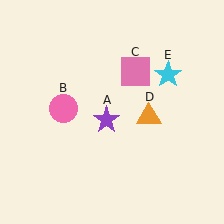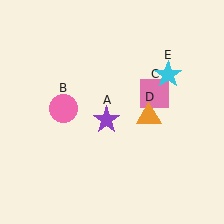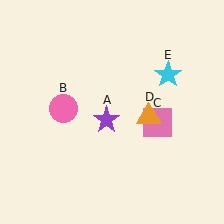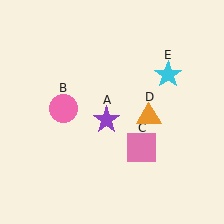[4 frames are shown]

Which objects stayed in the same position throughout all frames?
Purple star (object A) and pink circle (object B) and orange triangle (object D) and cyan star (object E) remained stationary.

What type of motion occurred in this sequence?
The pink square (object C) rotated clockwise around the center of the scene.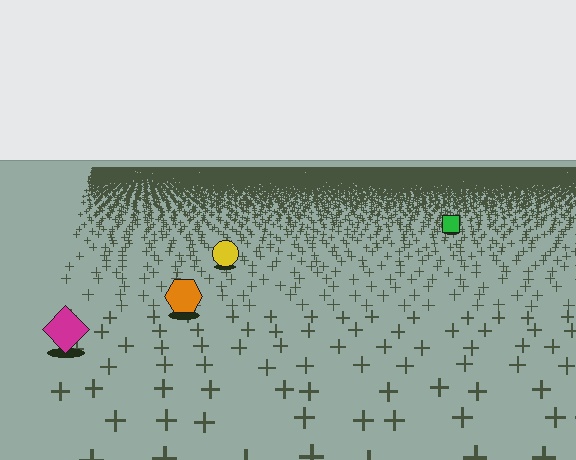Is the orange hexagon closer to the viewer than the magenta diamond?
No. The magenta diamond is closer — you can tell from the texture gradient: the ground texture is coarser near it.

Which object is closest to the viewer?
The magenta diamond is closest. The texture marks near it are larger and more spread out.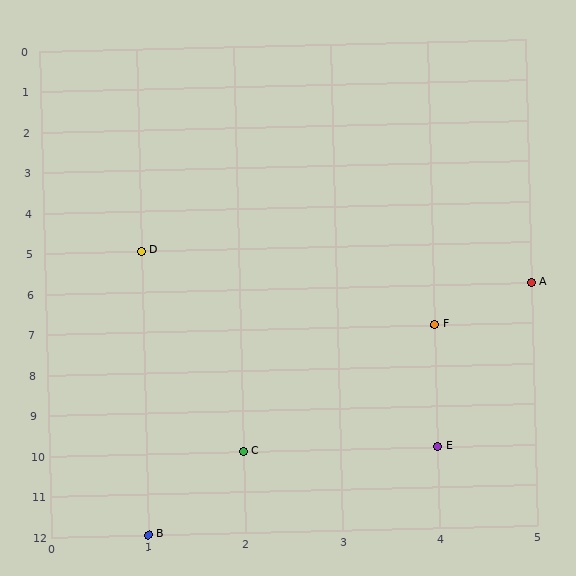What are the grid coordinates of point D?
Point D is at grid coordinates (1, 5).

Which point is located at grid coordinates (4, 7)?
Point F is at (4, 7).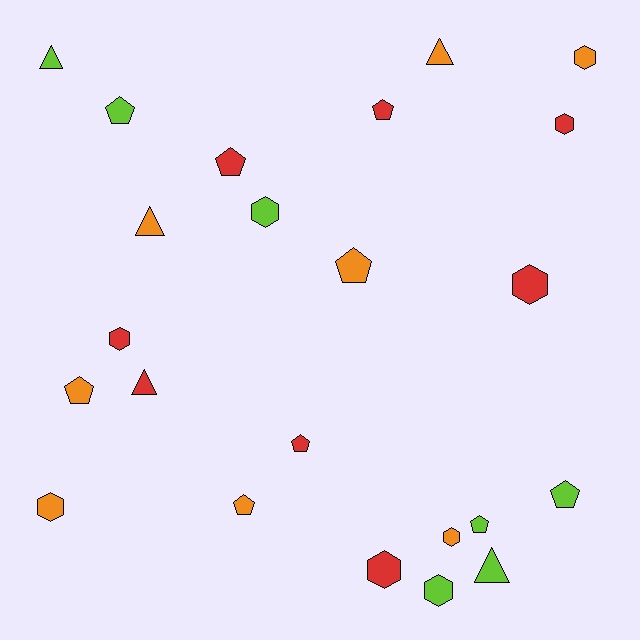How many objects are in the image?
There are 23 objects.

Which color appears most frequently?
Red, with 8 objects.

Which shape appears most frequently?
Pentagon, with 9 objects.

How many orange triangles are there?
There are 2 orange triangles.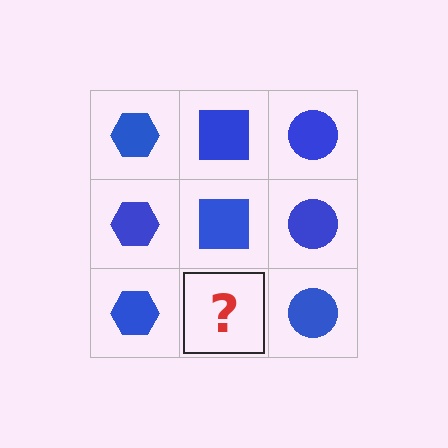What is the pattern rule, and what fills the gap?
The rule is that each column has a consistent shape. The gap should be filled with a blue square.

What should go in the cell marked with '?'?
The missing cell should contain a blue square.